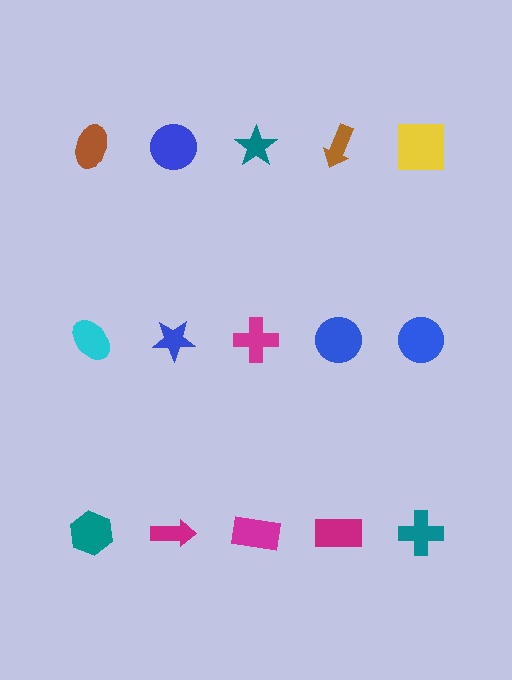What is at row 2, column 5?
A blue circle.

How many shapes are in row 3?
5 shapes.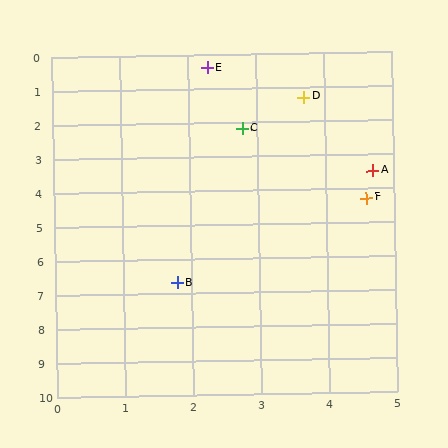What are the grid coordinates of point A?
Point A is at approximately (4.7, 3.5).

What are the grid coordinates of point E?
Point E is at approximately (2.3, 0.4).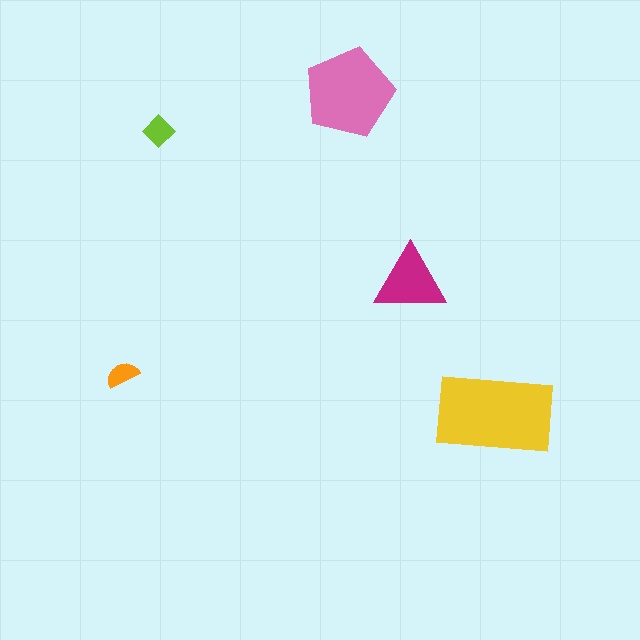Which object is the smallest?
The orange semicircle.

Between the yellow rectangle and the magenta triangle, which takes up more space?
The yellow rectangle.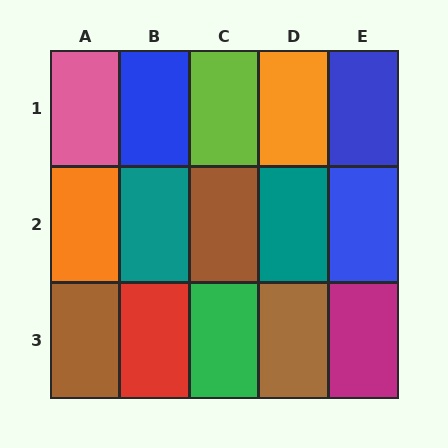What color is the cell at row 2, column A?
Orange.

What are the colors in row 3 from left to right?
Brown, red, green, brown, magenta.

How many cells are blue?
3 cells are blue.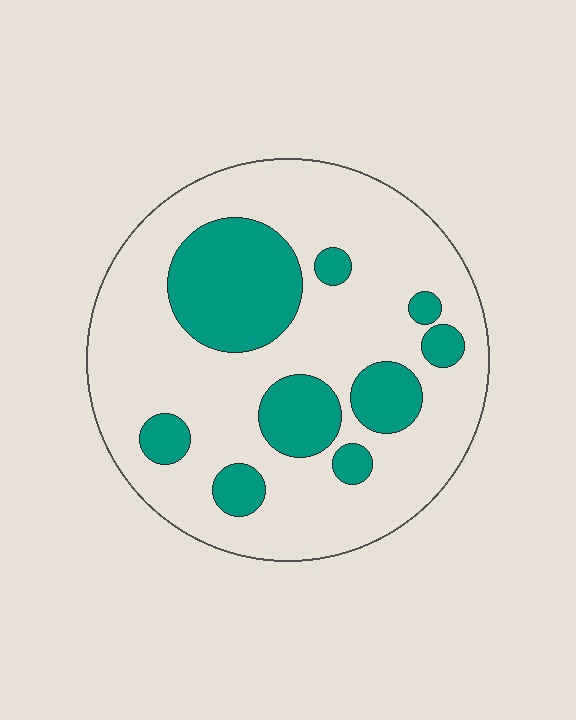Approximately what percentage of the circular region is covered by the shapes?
Approximately 25%.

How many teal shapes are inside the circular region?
9.